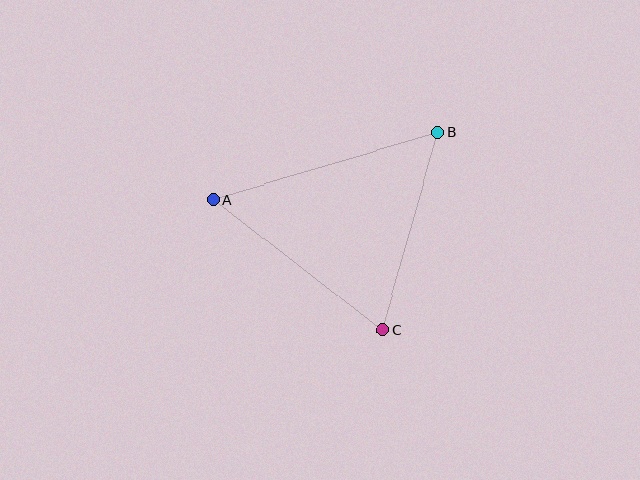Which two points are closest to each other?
Points B and C are closest to each other.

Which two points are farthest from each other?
Points A and B are farthest from each other.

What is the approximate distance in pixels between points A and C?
The distance between A and C is approximately 214 pixels.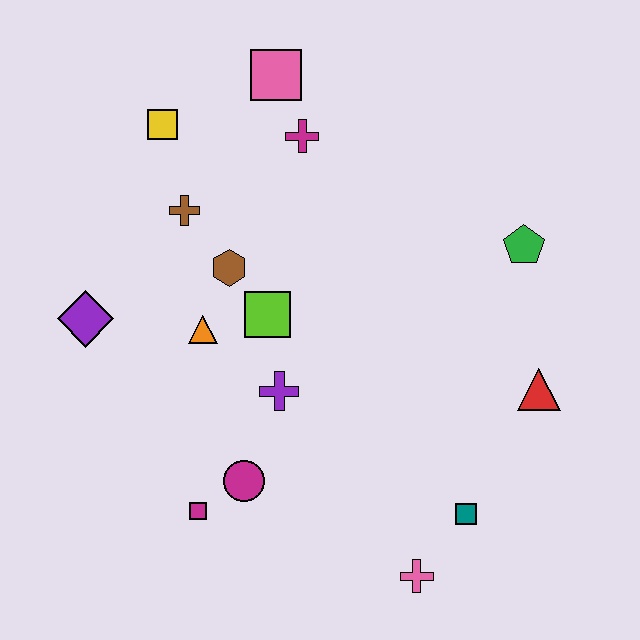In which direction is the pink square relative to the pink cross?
The pink square is above the pink cross.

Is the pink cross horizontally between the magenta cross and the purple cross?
No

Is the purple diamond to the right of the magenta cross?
No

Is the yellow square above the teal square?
Yes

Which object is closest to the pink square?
The magenta cross is closest to the pink square.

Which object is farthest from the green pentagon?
The purple diamond is farthest from the green pentagon.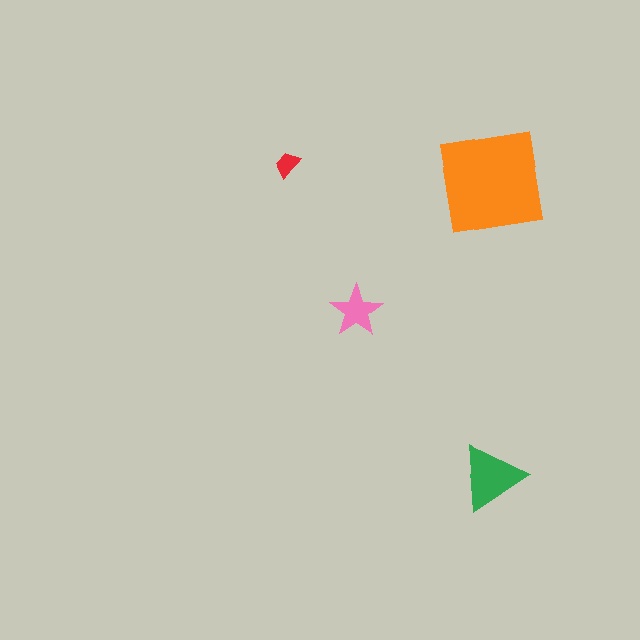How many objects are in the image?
There are 4 objects in the image.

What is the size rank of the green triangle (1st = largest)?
2nd.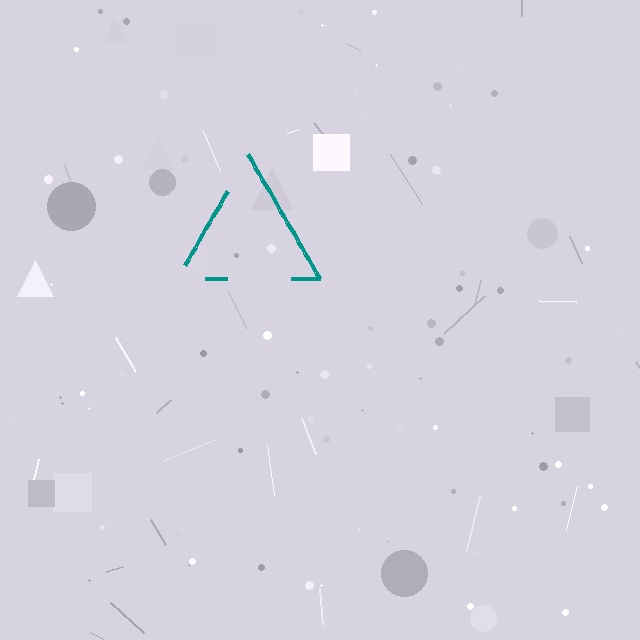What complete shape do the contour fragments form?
The contour fragments form a triangle.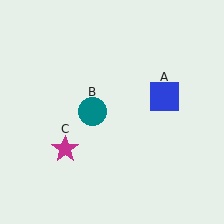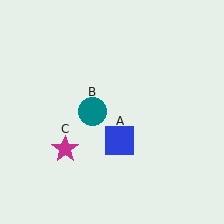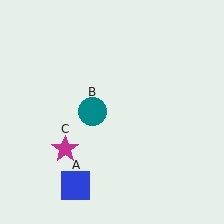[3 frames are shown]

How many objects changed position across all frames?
1 object changed position: blue square (object A).